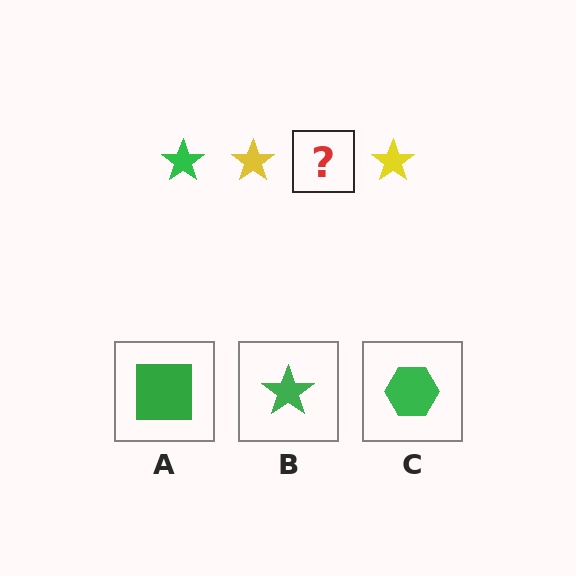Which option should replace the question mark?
Option B.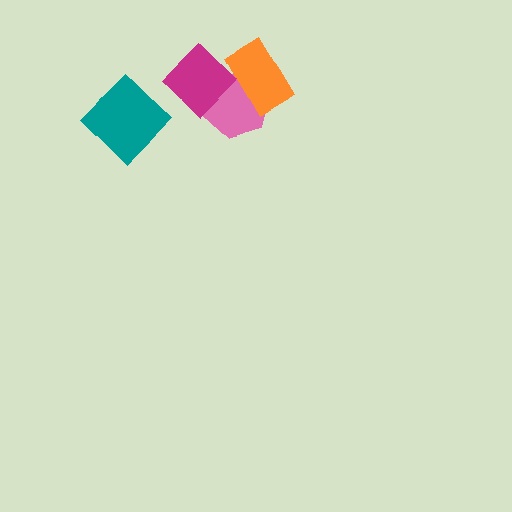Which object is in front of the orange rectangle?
The magenta diamond is in front of the orange rectangle.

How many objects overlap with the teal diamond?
0 objects overlap with the teal diamond.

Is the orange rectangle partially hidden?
Yes, it is partially covered by another shape.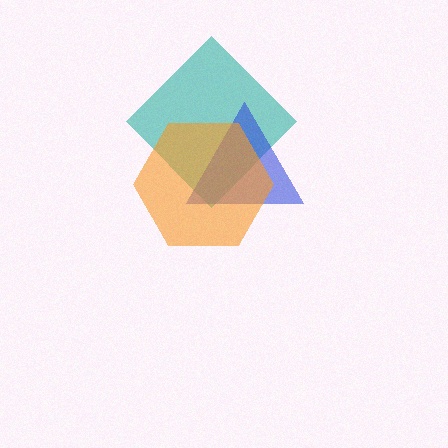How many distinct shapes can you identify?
There are 3 distinct shapes: a teal diamond, a blue triangle, an orange hexagon.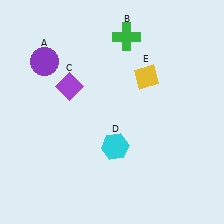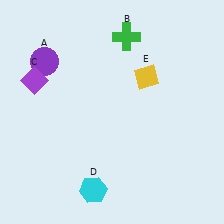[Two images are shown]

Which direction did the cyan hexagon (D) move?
The cyan hexagon (D) moved down.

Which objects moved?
The objects that moved are: the purple diamond (C), the cyan hexagon (D).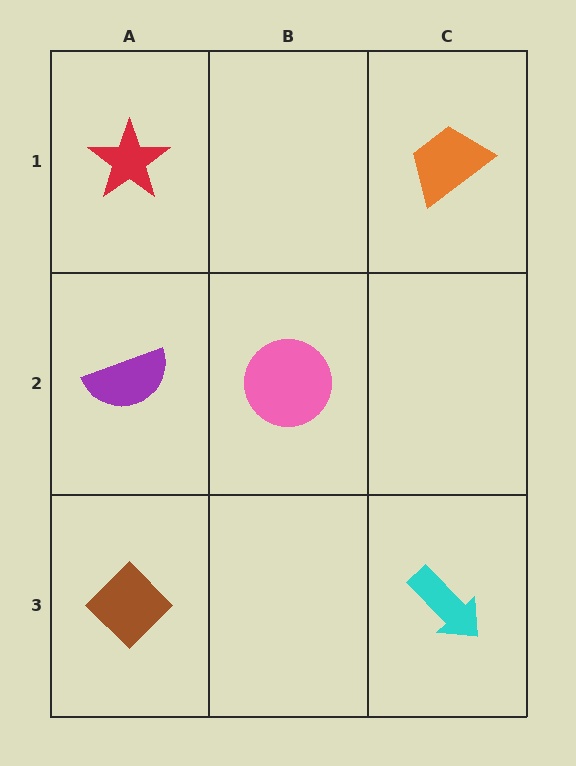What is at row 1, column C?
An orange trapezoid.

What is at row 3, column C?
A cyan arrow.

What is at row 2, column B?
A pink circle.